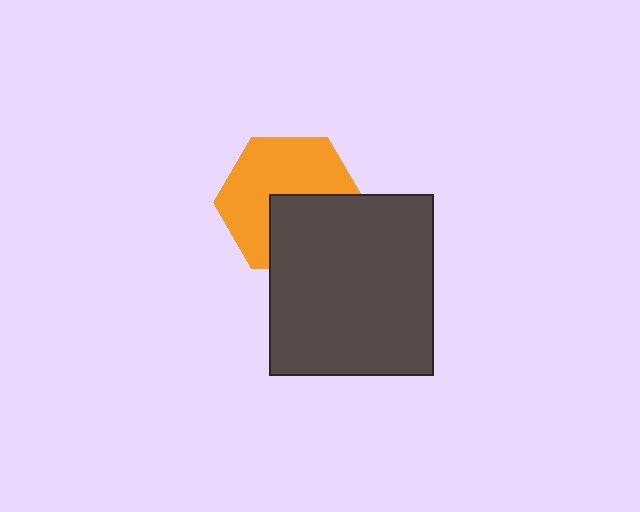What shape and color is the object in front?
The object in front is a dark gray rectangle.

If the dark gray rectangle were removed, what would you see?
You would see the complete orange hexagon.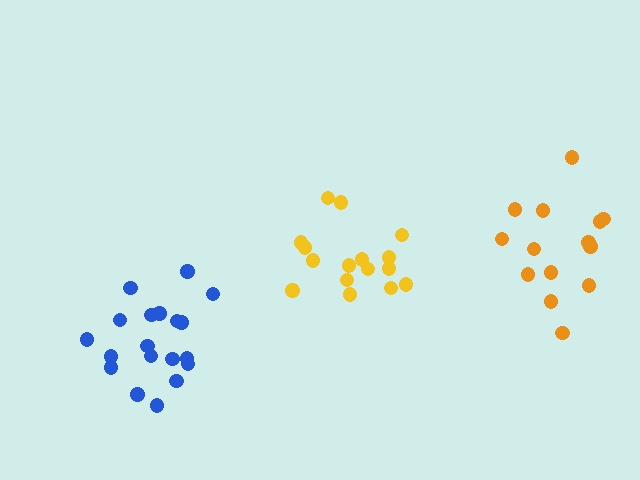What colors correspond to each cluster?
The clusters are colored: orange, yellow, blue.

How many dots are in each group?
Group 1: 14 dots, Group 2: 16 dots, Group 3: 19 dots (49 total).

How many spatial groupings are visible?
There are 3 spatial groupings.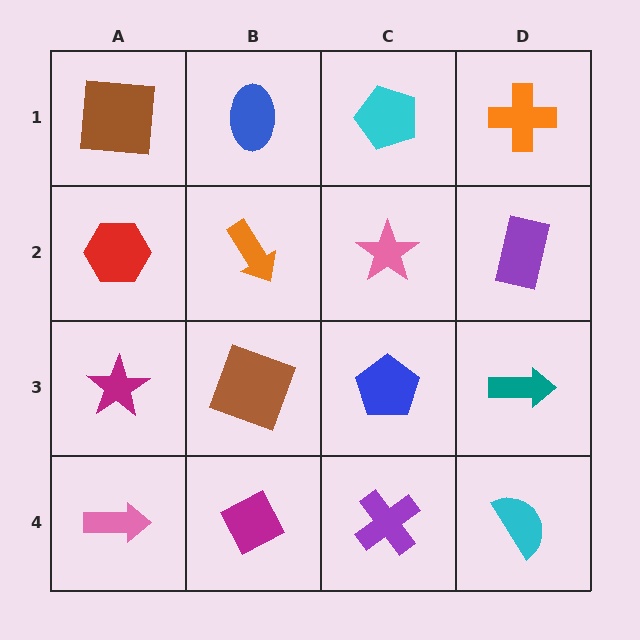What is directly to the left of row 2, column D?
A pink star.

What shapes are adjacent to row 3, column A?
A red hexagon (row 2, column A), a pink arrow (row 4, column A), a brown square (row 3, column B).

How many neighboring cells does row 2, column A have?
3.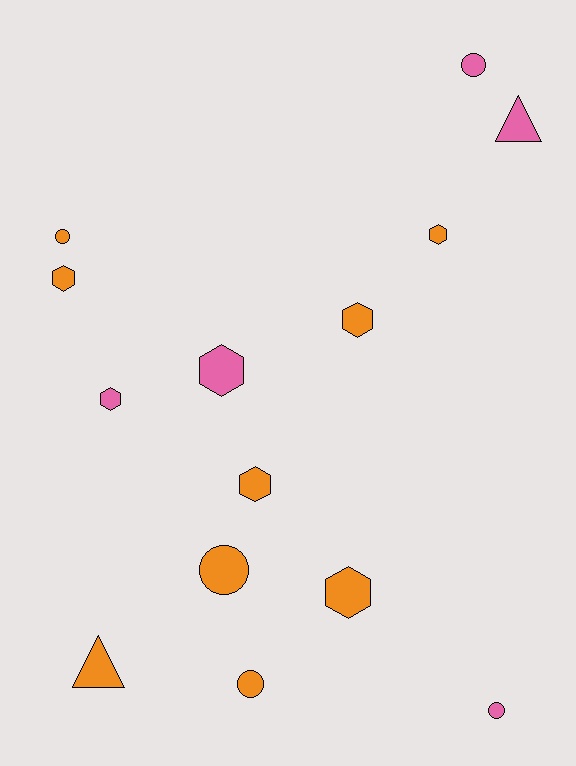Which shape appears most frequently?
Hexagon, with 7 objects.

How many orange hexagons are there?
There are 5 orange hexagons.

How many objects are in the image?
There are 14 objects.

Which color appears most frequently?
Orange, with 9 objects.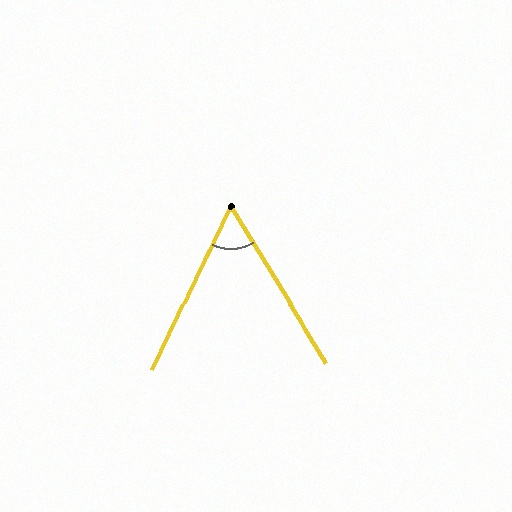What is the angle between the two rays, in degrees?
Approximately 57 degrees.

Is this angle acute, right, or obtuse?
It is acute.